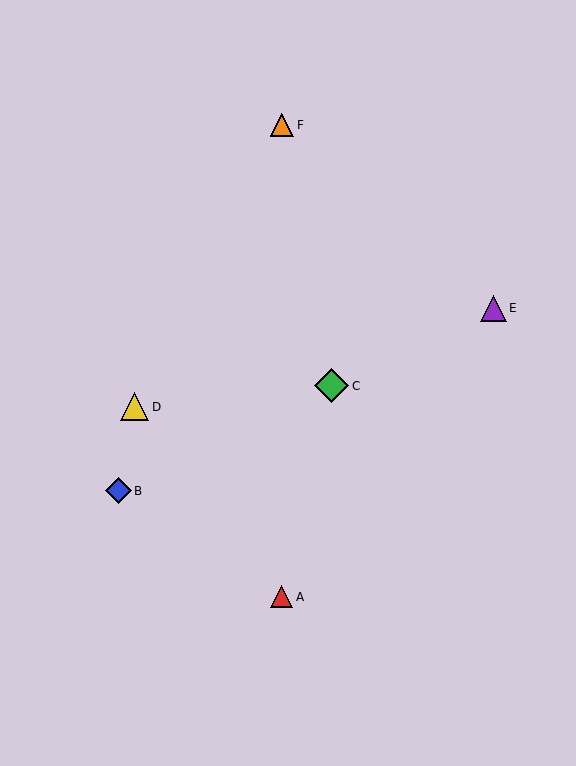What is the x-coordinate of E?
Object E is at x≈493.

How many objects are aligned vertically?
2 objects (A, F) are aligned vertically.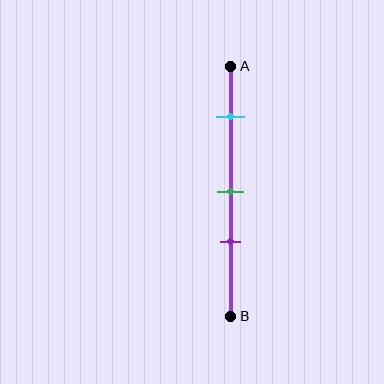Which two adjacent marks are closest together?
The green and purple marks are the closest adjacent pair.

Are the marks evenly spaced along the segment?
No, the marks are not evenly spaced.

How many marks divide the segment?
There are 3 marks dividing the segment.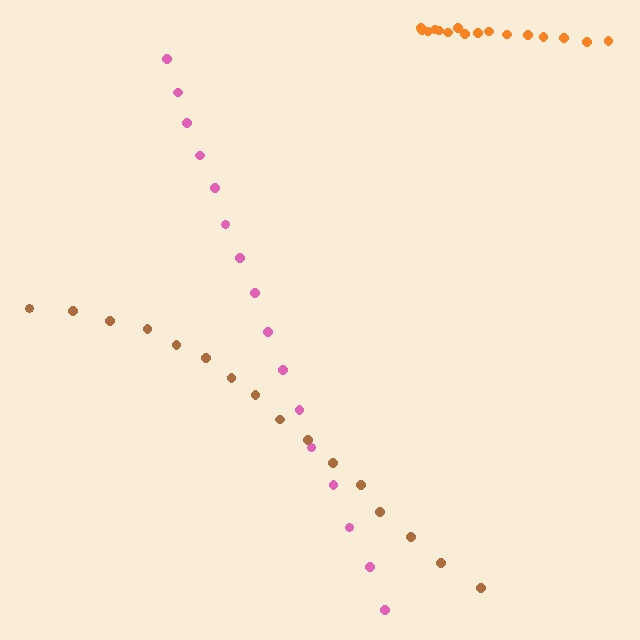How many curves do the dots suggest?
There are 3 distinct paths.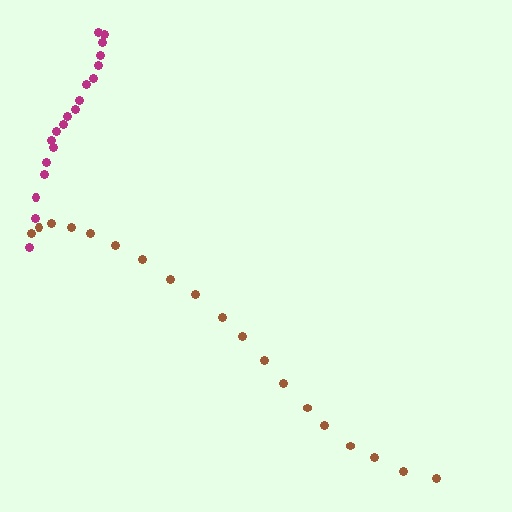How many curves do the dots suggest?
There are 2 distinct paths.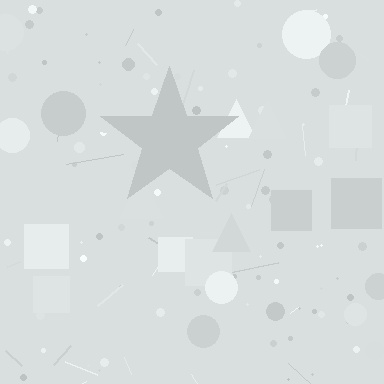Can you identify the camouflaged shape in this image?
The camouflaged shape is a star.